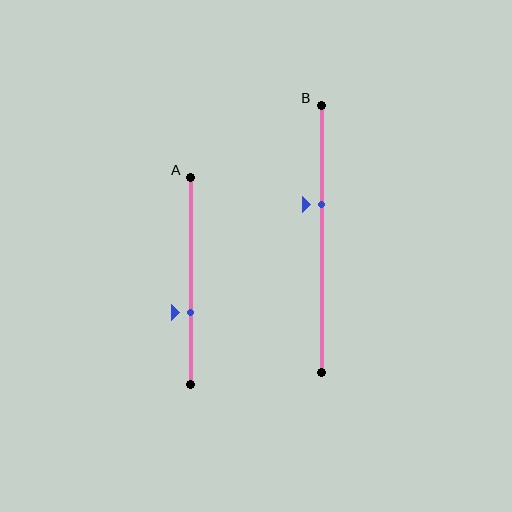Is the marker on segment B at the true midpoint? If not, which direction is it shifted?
No, the marker on segment B is shifted upward by about 13% of the segment length.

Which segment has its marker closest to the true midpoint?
Segment B has its marker closest to the true midpoint.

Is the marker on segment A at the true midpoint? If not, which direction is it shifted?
No, the marker on segment A is shifted downward by about 15% of the segment length.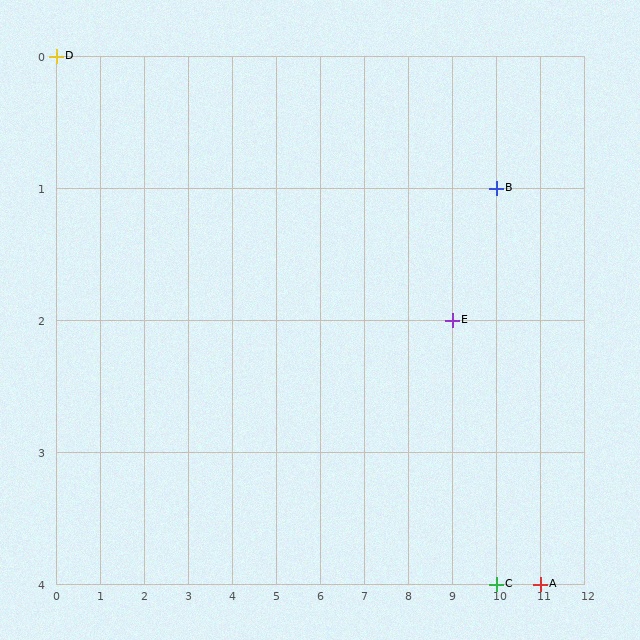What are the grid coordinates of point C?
Point C is at grid coordinates (10, 4).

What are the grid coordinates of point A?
Point A is at grid coordinates (11, 4).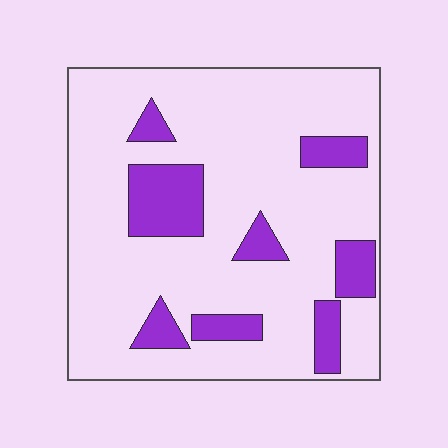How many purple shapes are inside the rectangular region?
8.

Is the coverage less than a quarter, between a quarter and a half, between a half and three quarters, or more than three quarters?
Less than a quarter.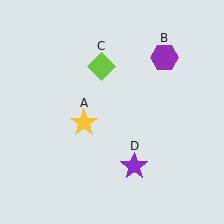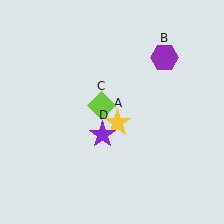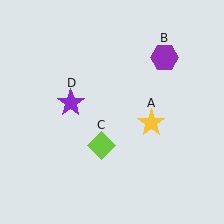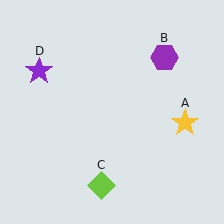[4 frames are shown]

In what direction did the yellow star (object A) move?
The yellow star (object A) moved right.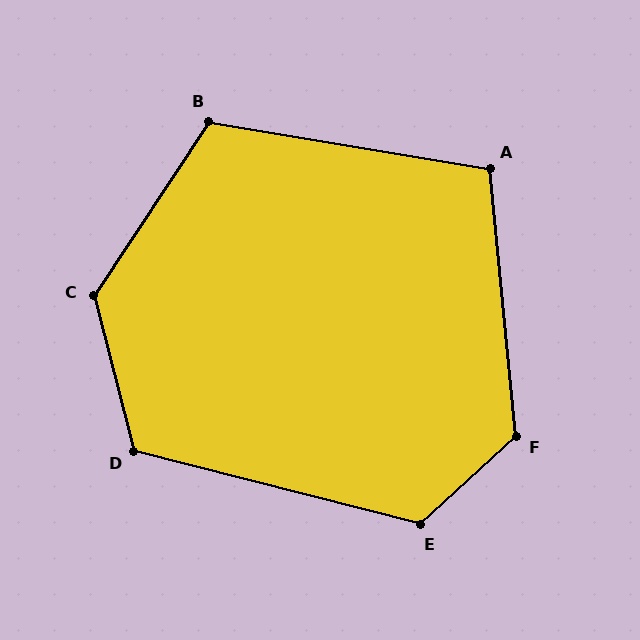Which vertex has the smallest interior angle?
A, at approximately 105 degrees.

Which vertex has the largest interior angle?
C, at approximately 132 degrees.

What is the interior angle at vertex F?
Approximately 127 degrees (obtuse).